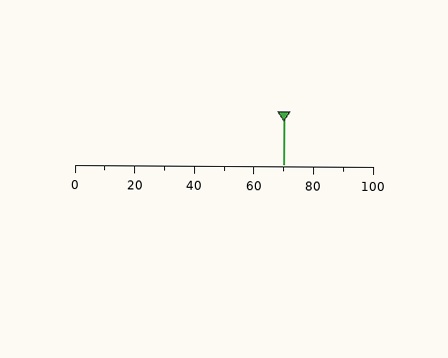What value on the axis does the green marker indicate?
The marker indicates approximately 70.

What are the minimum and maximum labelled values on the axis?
The axis runs from 0 to 100.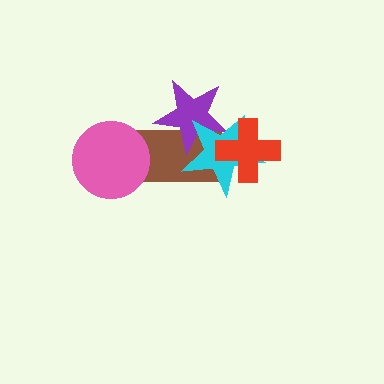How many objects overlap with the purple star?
2 objects overlap with the purple star.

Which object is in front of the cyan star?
The red cross is in front of the cyan star.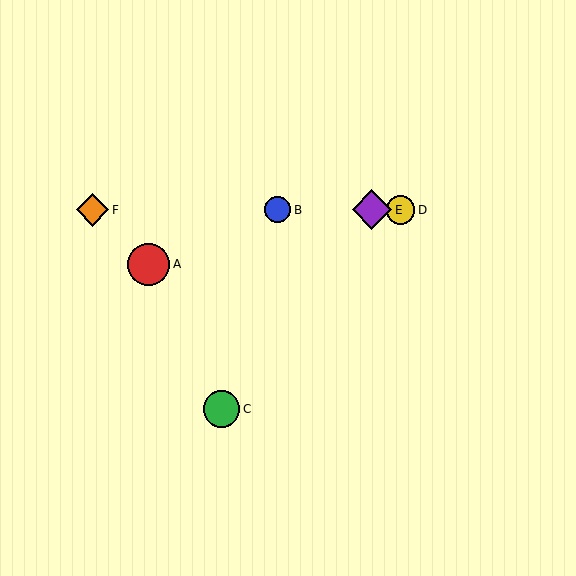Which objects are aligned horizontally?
Objects B, D, E, F are aligned horizontally.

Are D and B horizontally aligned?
Yes, both are at y≈210.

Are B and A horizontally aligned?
No, B is at y≈210 and A is at y≈264.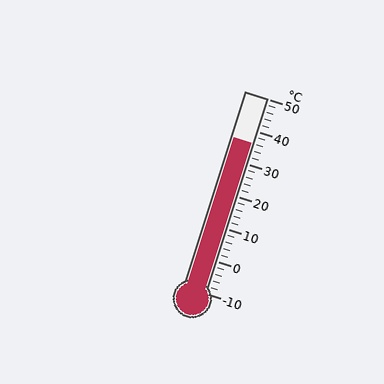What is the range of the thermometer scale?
The thermometer scale ranges from -10°C to 50°C.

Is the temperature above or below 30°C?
The temperature is above 30°C.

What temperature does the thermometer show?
The thermometer shows approximately 36°C.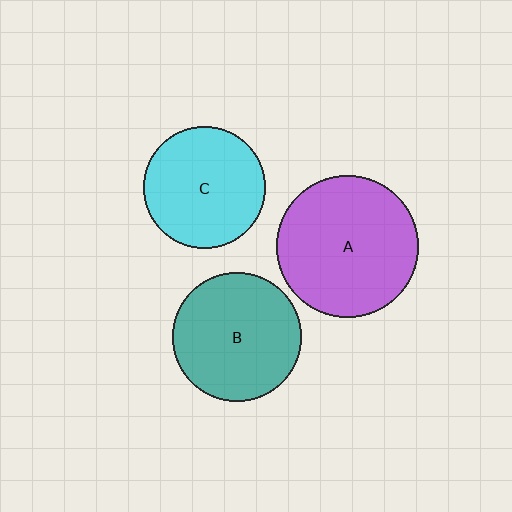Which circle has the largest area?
Circle A (purple).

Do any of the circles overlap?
No, none of the circles overlap.